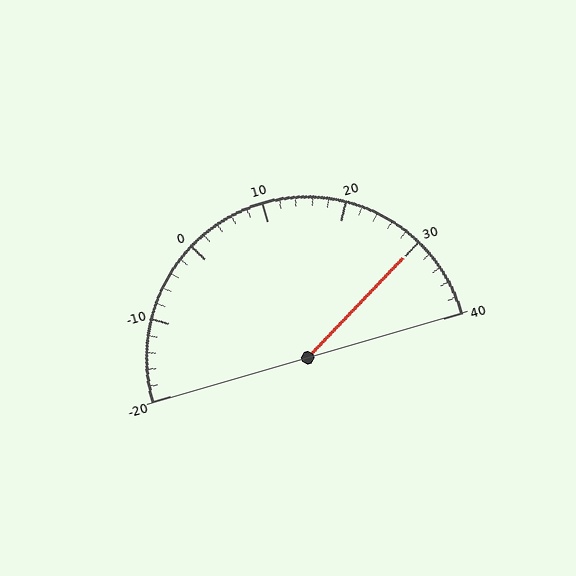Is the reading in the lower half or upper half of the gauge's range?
The reading is in the upper half of the range (-20 to 40).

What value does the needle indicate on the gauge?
The needle indicates approximately 30.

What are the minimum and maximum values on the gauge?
The gauge ranges from -20 to 40.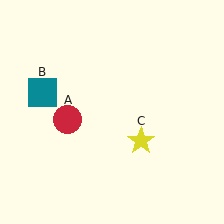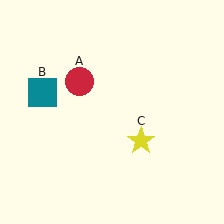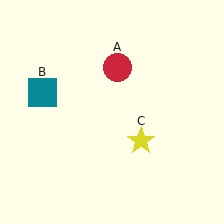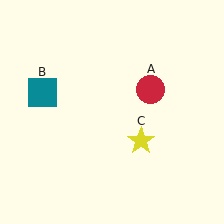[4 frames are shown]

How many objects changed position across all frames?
1 object changed position: red circle (object A).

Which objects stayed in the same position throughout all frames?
Teal square (object B) and yellow star (object C) remained stationary.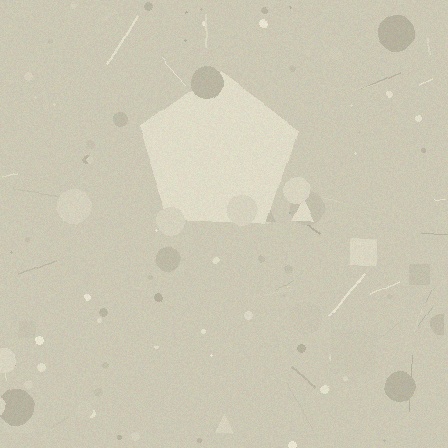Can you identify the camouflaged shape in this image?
The camouflaged shape is a pentagon.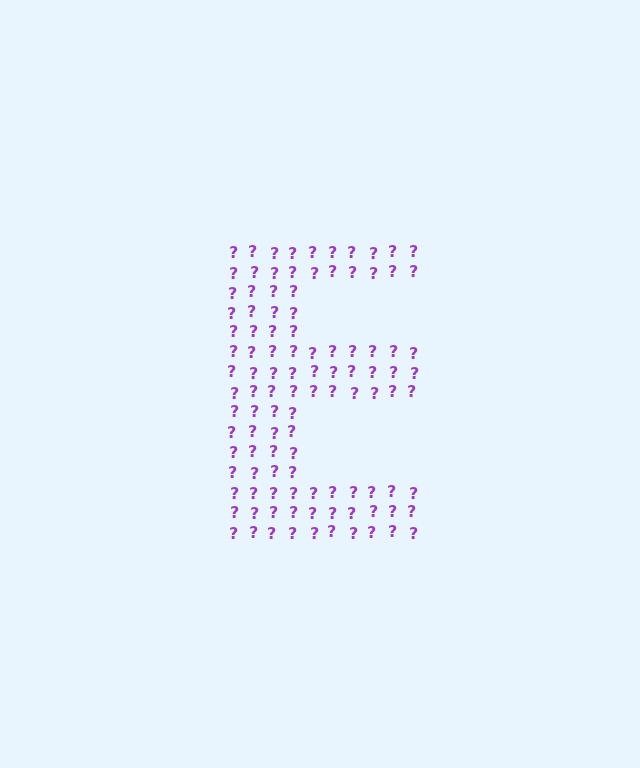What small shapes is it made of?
It is made of small question marks.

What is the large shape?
The large shape is the letter E.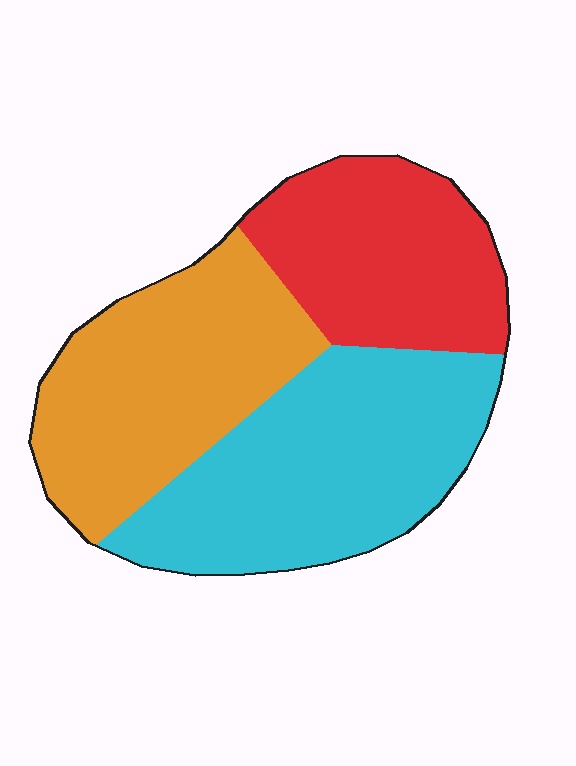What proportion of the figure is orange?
Orange takes up about one third (1/3) of the figure.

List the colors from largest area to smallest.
From largest to smallest: cyan, orange, red.